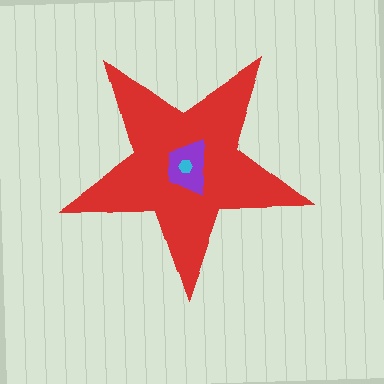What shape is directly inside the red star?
The purple trapezoid.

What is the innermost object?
The cyan hexagon.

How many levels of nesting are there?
3.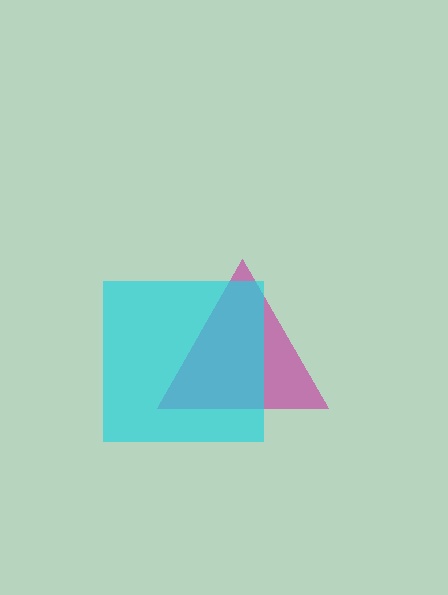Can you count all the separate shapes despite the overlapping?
Yes, there are 2 separate shapes.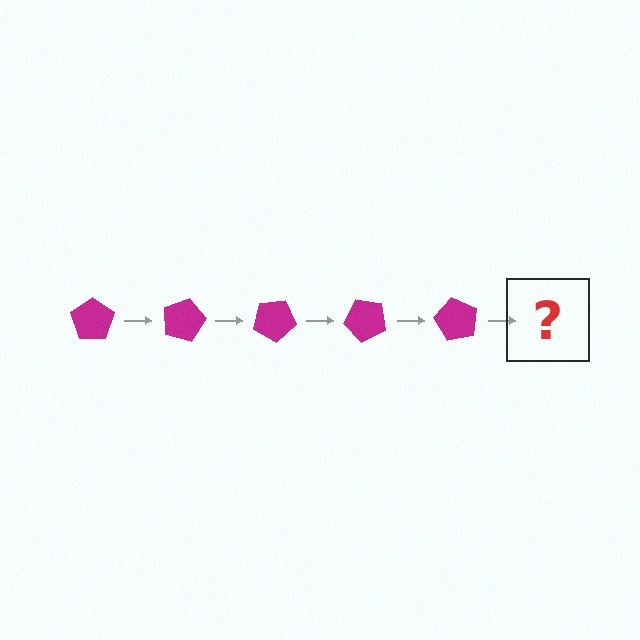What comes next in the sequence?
The next element should be a magenta pentagon rotated 75 degrees.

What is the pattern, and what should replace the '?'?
The pattern is that the pentagon rotates 15 degrees each step. The '?' should be a magenta pentagon rotated 75 degrees.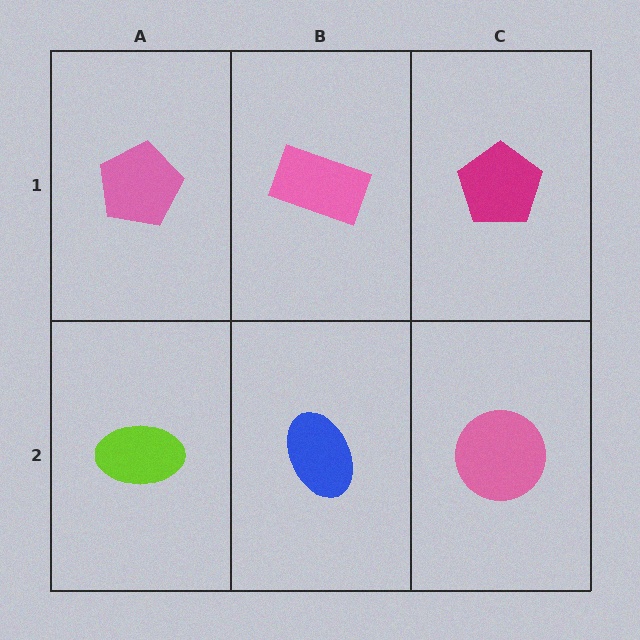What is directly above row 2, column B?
A pink rectangle.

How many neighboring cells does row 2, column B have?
3.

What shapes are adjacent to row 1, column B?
A blue ellipse (row 2, column B), a pink pentagon (row 1, column A), a magenta pentagon (row 1, column C).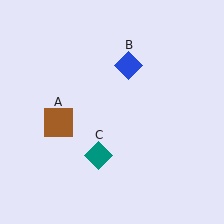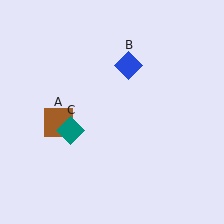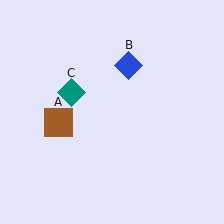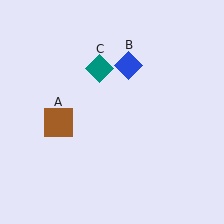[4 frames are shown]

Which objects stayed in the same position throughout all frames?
Brown square (object A) and blue diamond (object B) remained stationary.